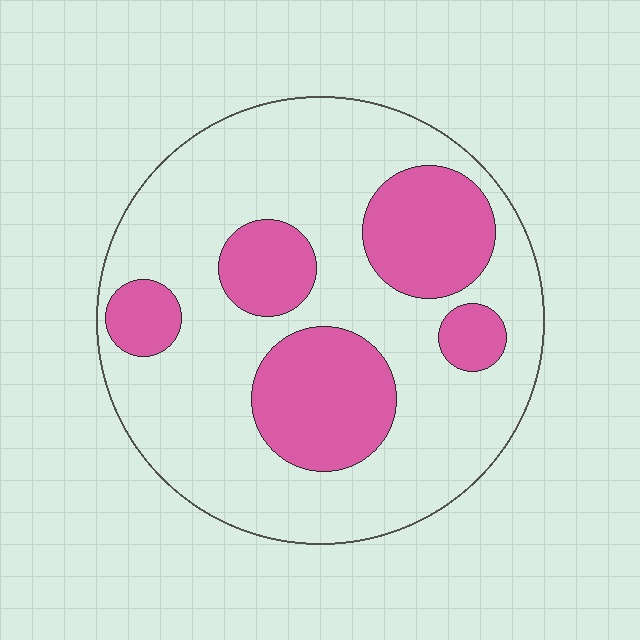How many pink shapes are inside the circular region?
5.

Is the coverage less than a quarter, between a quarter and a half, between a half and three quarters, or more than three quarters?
Between a quarter and a half.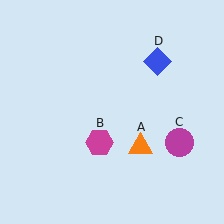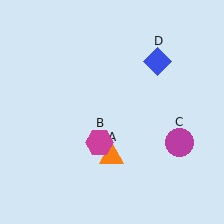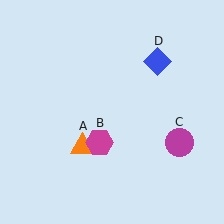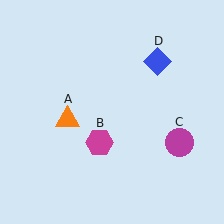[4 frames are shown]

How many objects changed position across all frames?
1 object changed position: orange triangle (object A).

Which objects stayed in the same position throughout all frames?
Magenta hexagon (object B) and magenta circle (object C) and blue diamond (object D) remained stationary.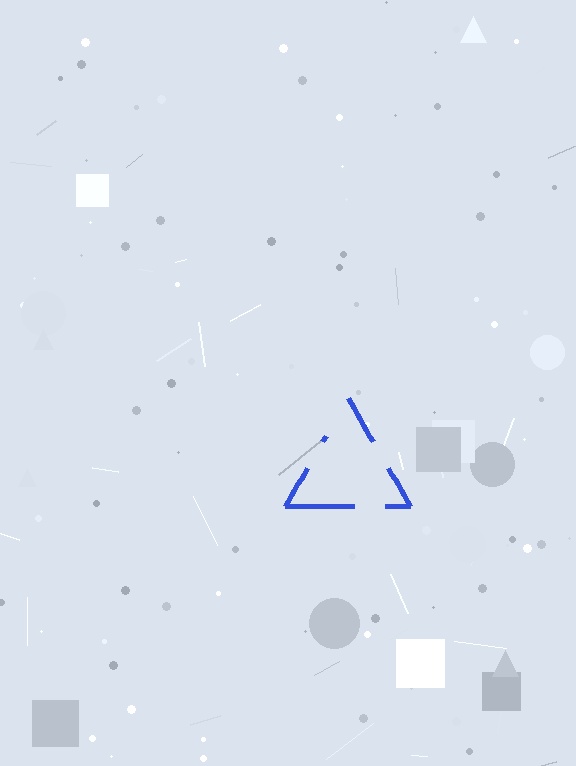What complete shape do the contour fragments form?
The contour fragments form a triangle.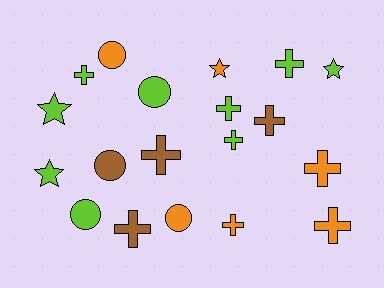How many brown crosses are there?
There are 3 brown crosses.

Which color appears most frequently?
Lime, with 9 objects.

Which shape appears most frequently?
Cross, with 10 objects.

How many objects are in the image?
There are 19 objects.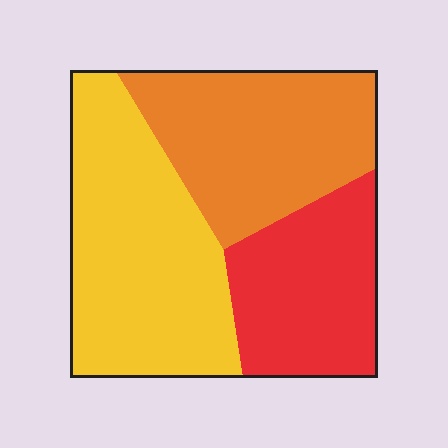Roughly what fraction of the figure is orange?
Orange takes up about one third (1/3) of the figure.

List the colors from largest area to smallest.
From largest to smallest: yellow, orange, red.